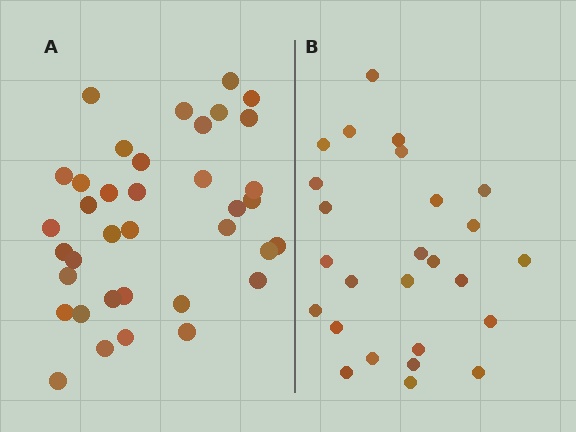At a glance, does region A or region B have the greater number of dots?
Region A (the left region) has more dots.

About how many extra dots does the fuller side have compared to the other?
Region A has roughly 12 or so more dots than region B.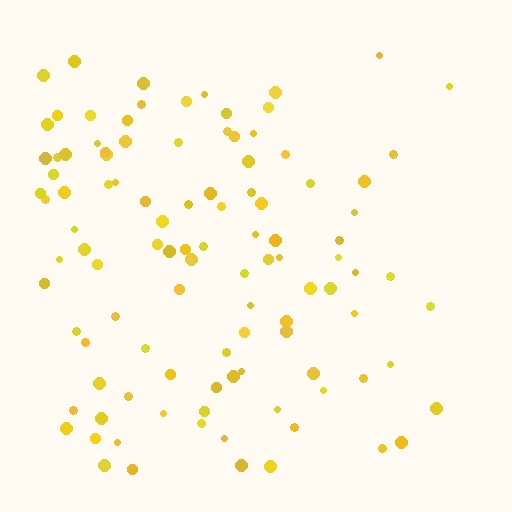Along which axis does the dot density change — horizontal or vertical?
Horizontal.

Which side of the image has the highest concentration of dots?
The left.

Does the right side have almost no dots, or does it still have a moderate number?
Still a moderate number, just noticeably fewer than the left.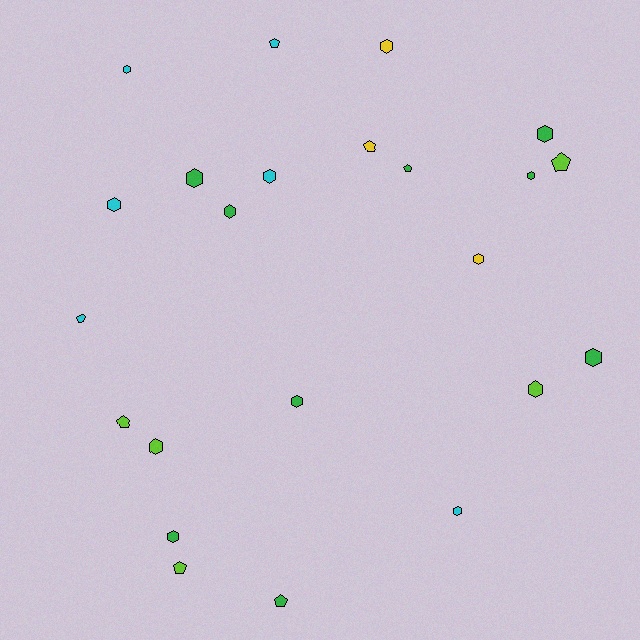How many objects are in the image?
There are 23 objects.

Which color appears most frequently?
Green, with 9 objects.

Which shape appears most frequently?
Hexagon, with 15 objects.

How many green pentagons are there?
There are 2 green pentagons.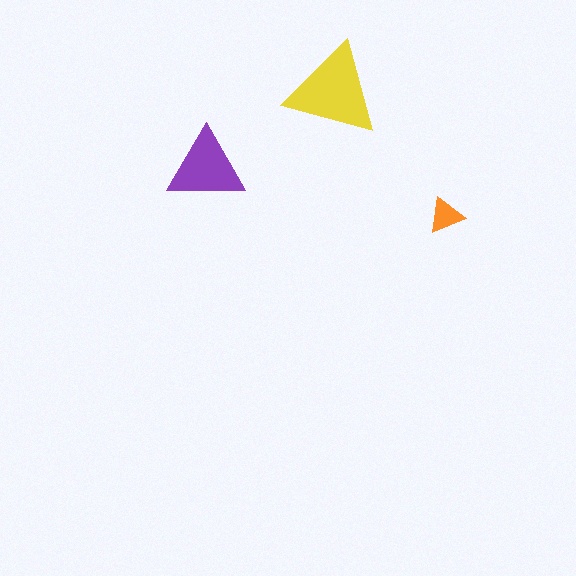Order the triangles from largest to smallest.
the yellow one, the purple one, the orange one.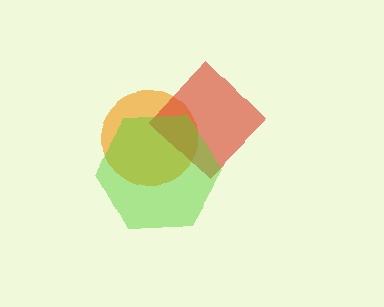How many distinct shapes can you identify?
There are 3 distinct shapes: an orange circle, a red diamond, a lime hexagon.